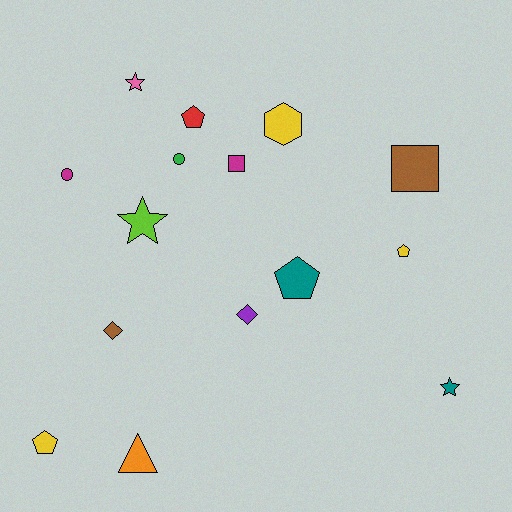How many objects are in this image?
There are 15 objects.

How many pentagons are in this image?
There are 4 pentagons.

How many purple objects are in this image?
There is 1 purple object.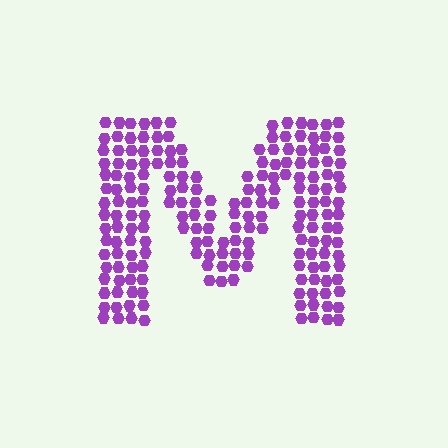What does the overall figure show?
The overall figure shows the letter M.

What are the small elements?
The small elements are hexagons.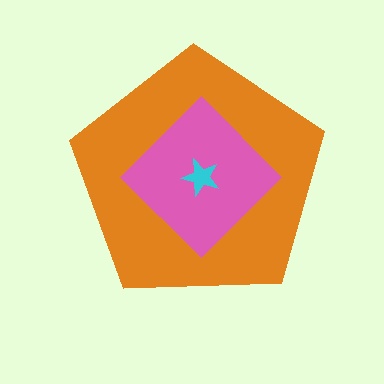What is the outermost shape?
The orange pentagon.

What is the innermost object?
The cyan star.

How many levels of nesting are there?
3.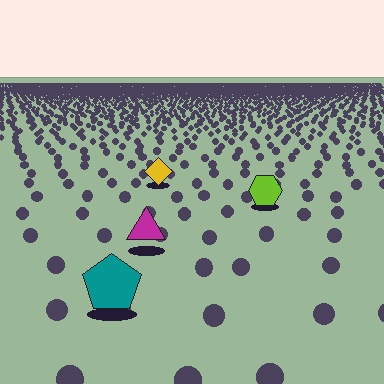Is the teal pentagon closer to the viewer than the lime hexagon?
Yes. The teal pentagon is closer — you can tell from the texture gradient: the ground texture is coarser near it.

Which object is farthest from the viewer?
The yellow diamond is farthest from the viewer. It appears smaller and the ground texture around it is denser.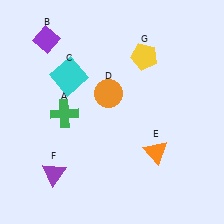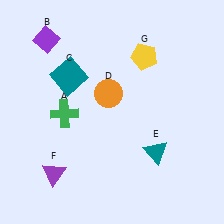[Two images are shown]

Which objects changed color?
C changed from cyan to teal. E changed from orange to teal.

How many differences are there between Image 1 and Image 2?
There are 2 differences between the two images.